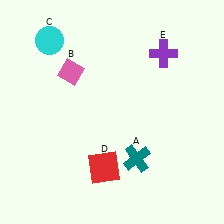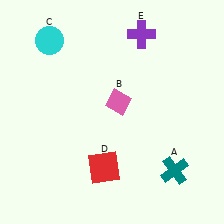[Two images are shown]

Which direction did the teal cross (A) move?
The teal cross (A) moved right.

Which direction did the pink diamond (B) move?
The pink diamond (B) moved right.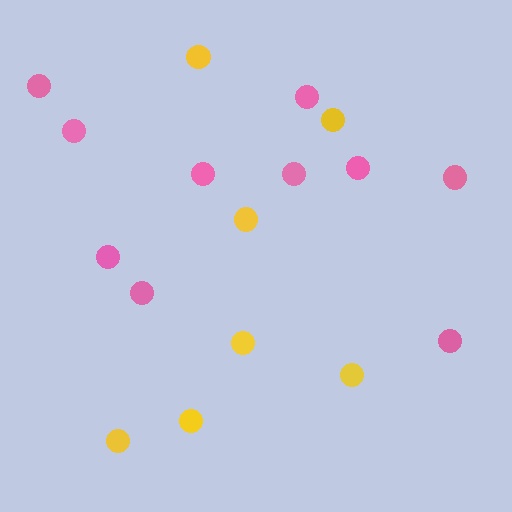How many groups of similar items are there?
There are 2 groups: one group of pink circles (10) and one group of yellow circles (7).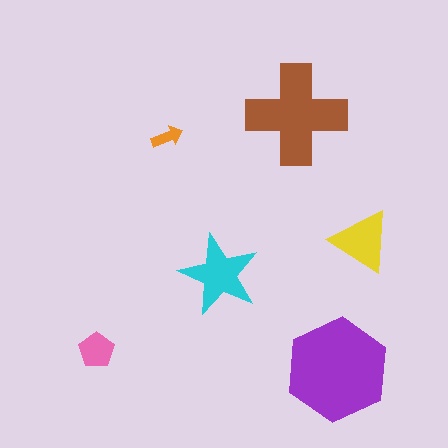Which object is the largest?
The purple hexagon.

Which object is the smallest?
The orange arrow.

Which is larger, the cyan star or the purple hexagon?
The purple hexagon.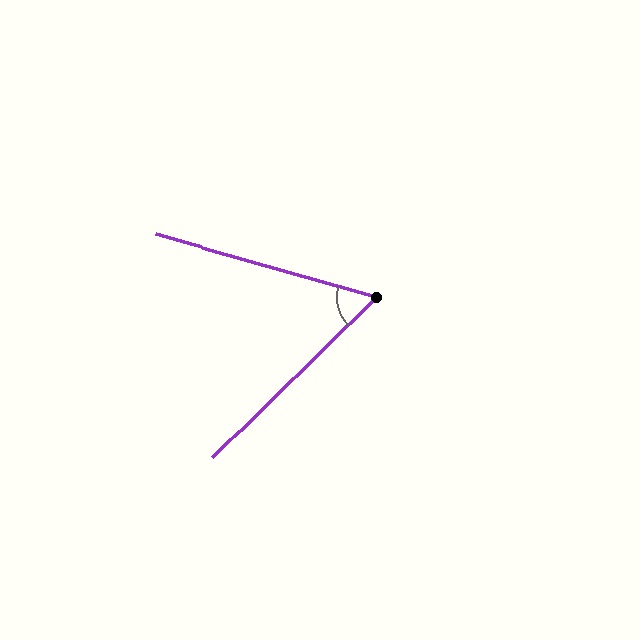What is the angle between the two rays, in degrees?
Approximately 60 degrees.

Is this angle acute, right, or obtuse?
It is acute.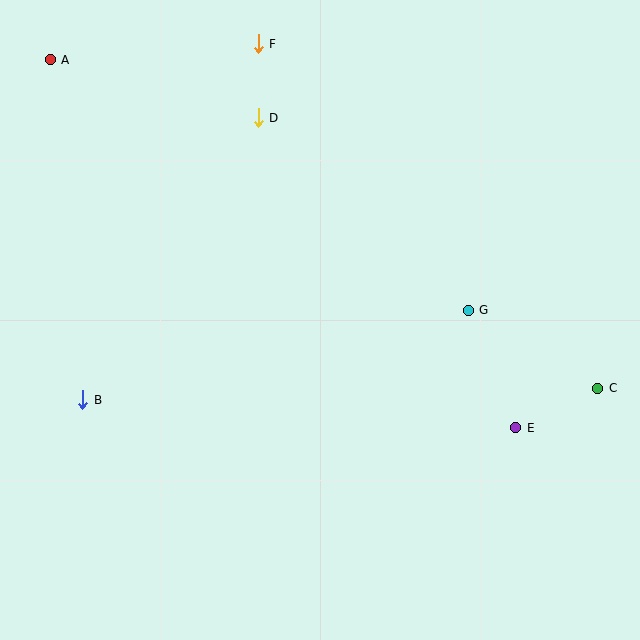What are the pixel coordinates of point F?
Point F is at (258, 44).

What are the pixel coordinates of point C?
Point C is at (598, 388).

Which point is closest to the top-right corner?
Point G is closest to the top-right corner.